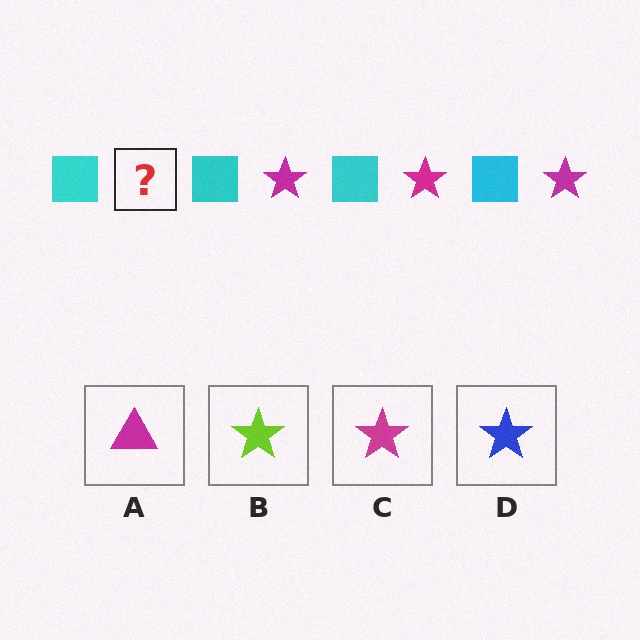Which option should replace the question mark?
Option C.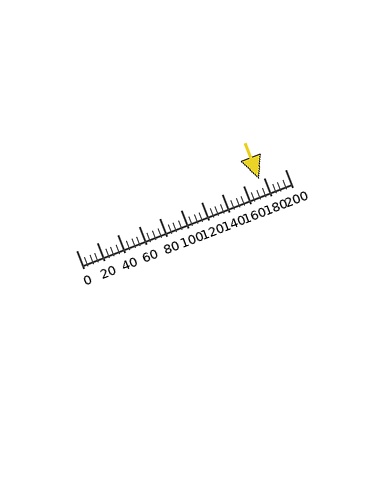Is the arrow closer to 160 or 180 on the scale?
The arrow is closer to 180.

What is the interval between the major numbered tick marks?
The major tick marks are spaced 20 units apart.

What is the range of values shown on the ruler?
The ruler shows values from 0 to 200.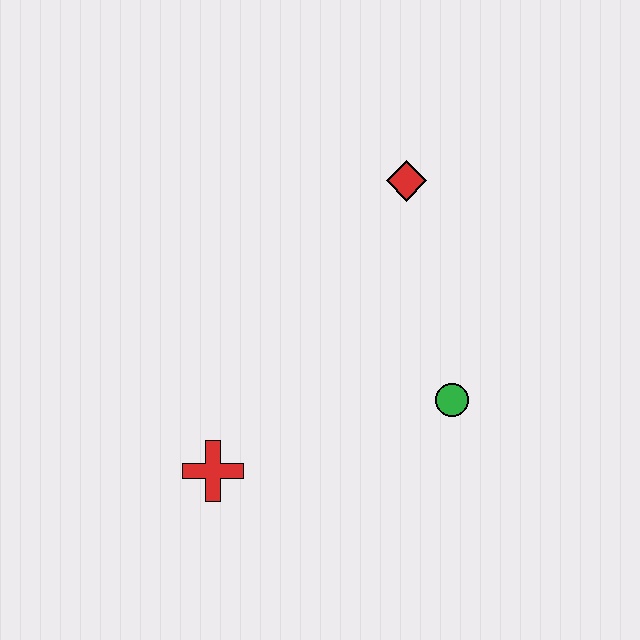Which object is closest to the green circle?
The red diamond is closest to the green circle.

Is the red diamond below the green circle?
No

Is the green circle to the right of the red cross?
Yes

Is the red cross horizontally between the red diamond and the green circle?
No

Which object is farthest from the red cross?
The red diamond is farthest from the red cross.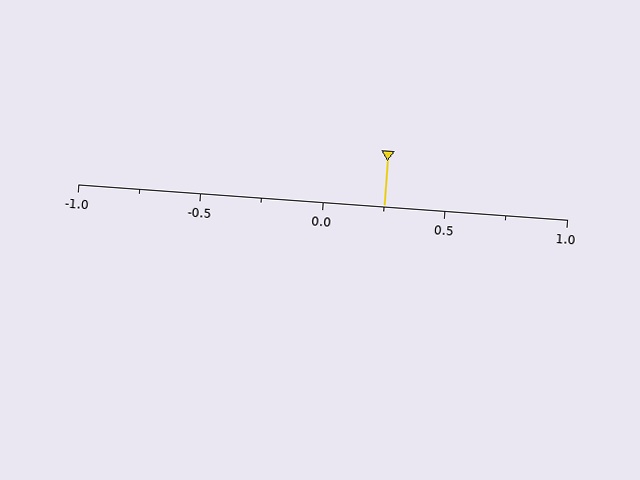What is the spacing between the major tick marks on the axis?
The major ticks are spaced 0.5 apart.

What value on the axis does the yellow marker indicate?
The marker indicates approximately 0.25.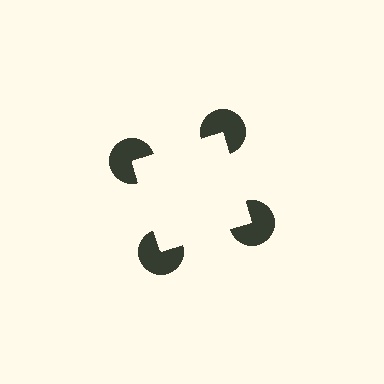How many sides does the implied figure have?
4 sides.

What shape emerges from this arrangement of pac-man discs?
An illusory square — its edges are inferred from the aligned wedge cuts in the pac-man discs, not physically drawn.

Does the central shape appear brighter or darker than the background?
It typically appears slightly brighter than the background, even though no actual brightness change is drawn.